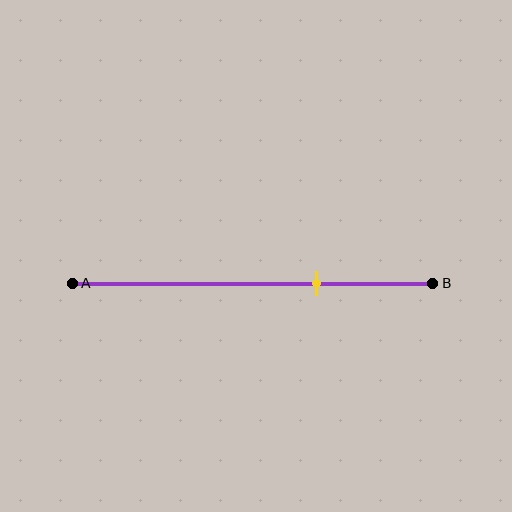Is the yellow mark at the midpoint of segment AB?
No, the mark is at about 70% from A, not at the 50% midpoint.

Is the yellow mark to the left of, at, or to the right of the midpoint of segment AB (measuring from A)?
The yellow mark is to the right of the midpoint of segment AB.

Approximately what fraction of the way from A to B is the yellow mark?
The yellow mark is approximately 70% of the way from A to B.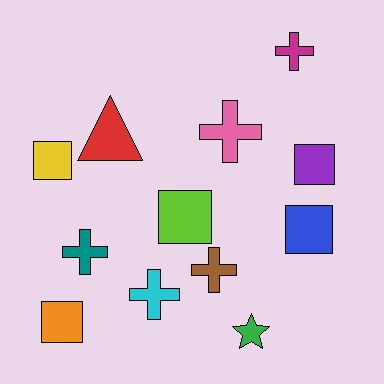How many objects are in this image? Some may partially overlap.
There are 12 objects.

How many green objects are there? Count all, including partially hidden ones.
There is 1 green object.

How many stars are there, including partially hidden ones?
There is 1 star.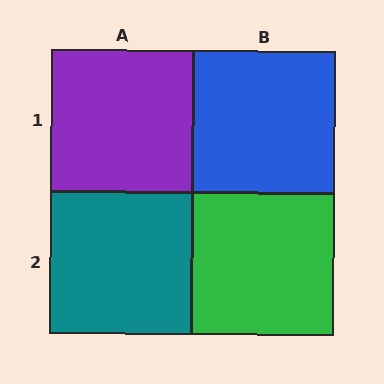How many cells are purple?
1 cell is purple.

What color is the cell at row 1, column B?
Blue.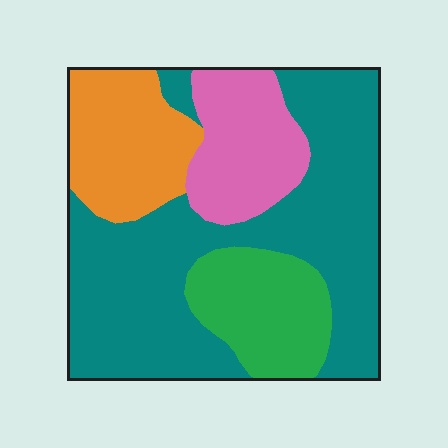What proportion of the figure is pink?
Pink takes up less than a quarter of the figure.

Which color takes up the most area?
Teal, at roughly 55%.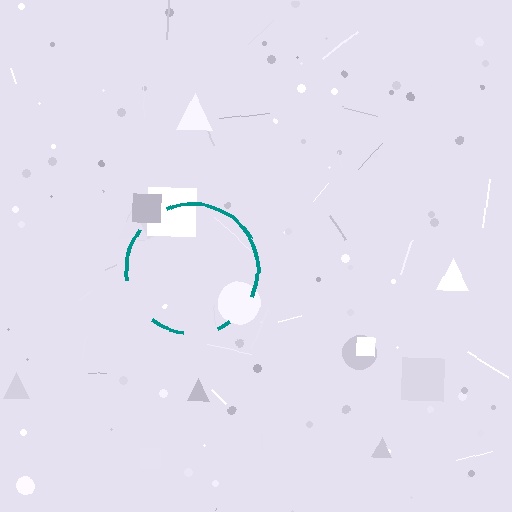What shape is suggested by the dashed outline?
The dashed outline suggests a circle.